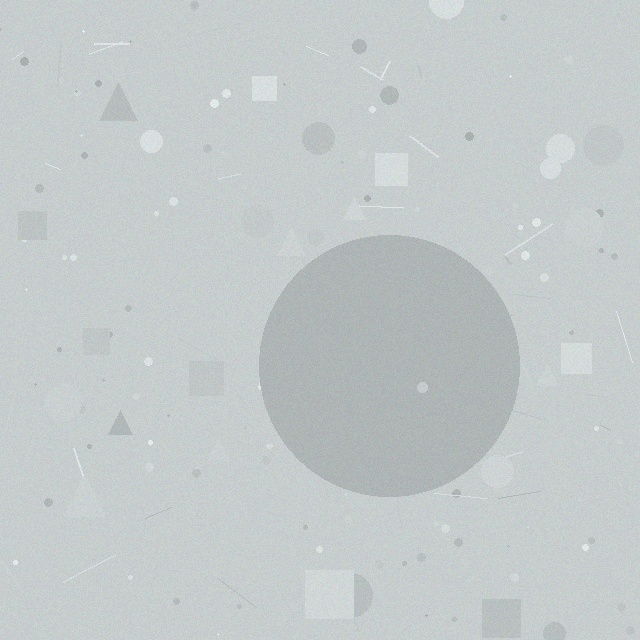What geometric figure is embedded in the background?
A circle is embedded in the background.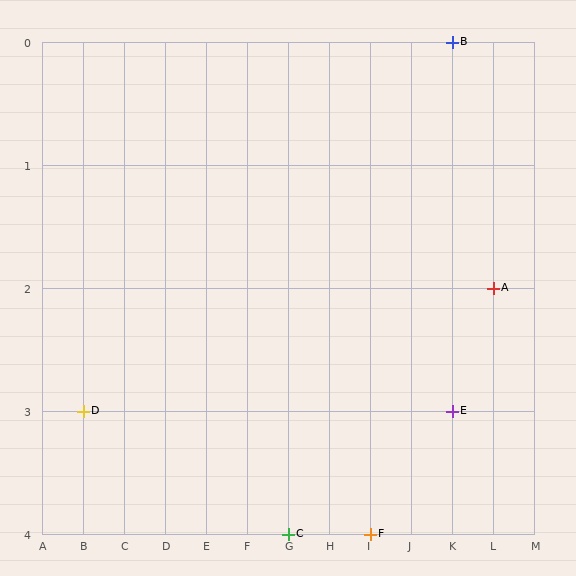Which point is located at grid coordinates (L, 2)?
Point A is at (L, 2).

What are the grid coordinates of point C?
Point C is at grid coordinates (G, 4).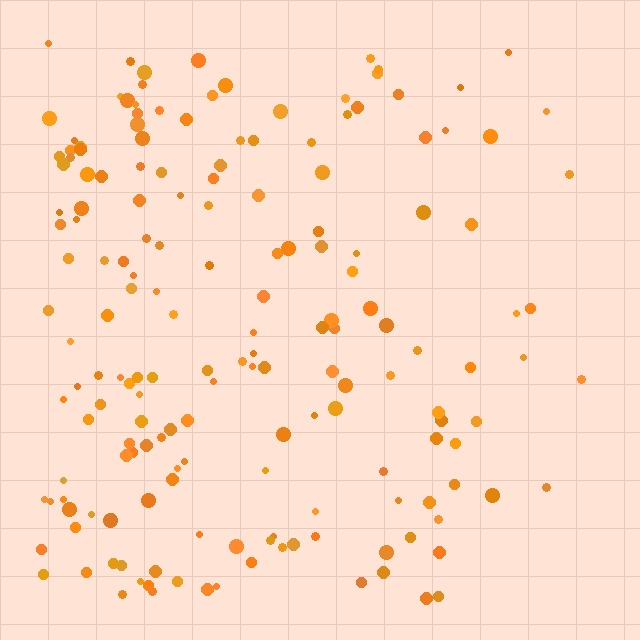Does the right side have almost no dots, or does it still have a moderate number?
Still a moderate number, just noticeably fewer than the left.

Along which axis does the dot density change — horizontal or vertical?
Horizontal.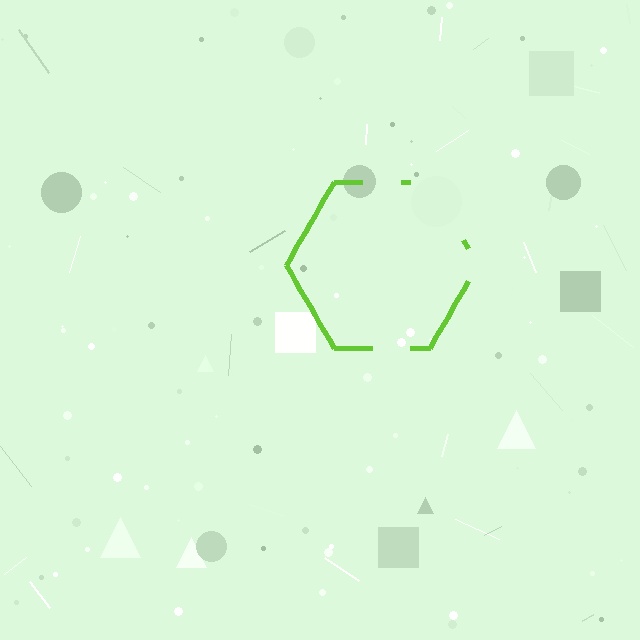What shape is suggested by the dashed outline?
The dashed outline suggests a hexagon.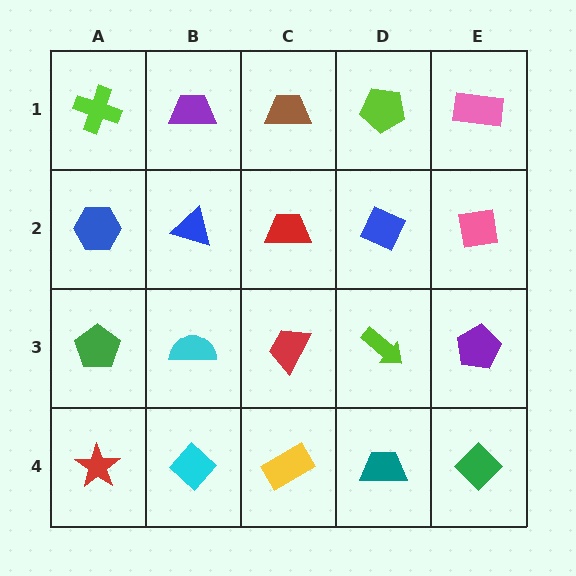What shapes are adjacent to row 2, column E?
A pink rectangle (row 1, column E), a purple pentagon (row 3, column E), a blue diamond (row 2, column D).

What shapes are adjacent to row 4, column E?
A purple pentagon (row 3, column E), a teal trapezoid (row 4, column D).